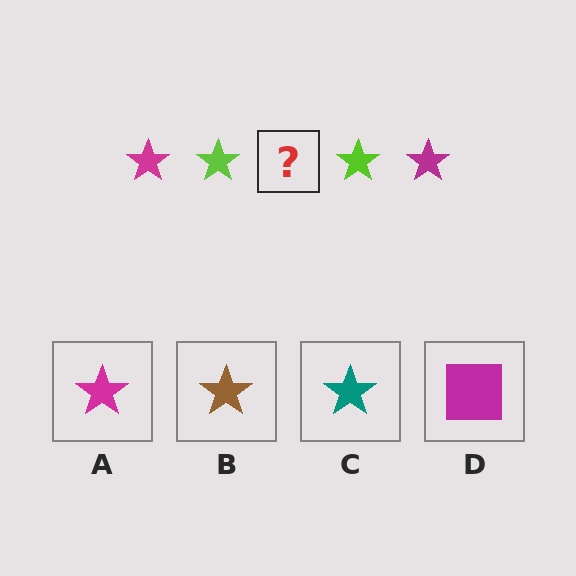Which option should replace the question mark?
Option A.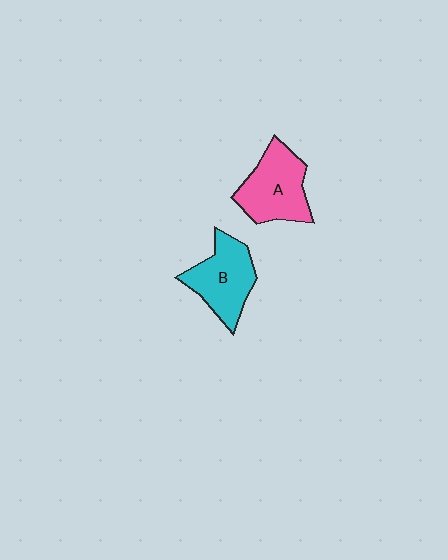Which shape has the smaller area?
Shape B (cyan).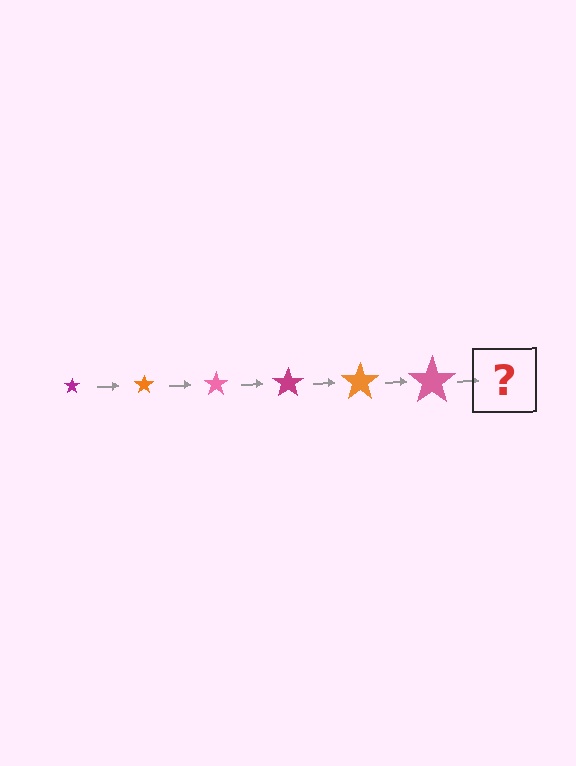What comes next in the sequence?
The next element should be a magenta star, larger than the previous one.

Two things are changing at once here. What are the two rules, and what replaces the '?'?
The two rules are that the star grows larger each step and the color cycles through magenta, orange, and pink. The '?' should be a magenta star, larger than the previous one.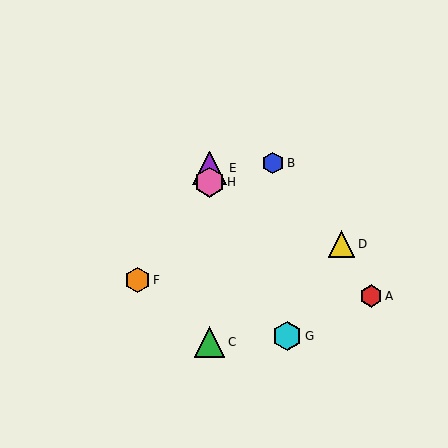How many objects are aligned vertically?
3 objects (C, E, H) are aligned vertically.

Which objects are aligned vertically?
Objects C, E, H are aligned vertically.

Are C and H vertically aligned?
Yes, both are at x≈209.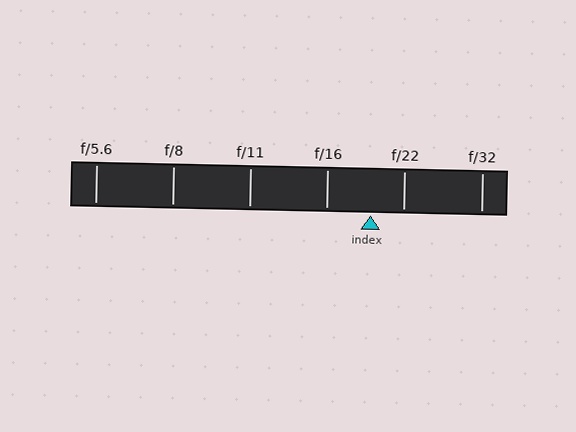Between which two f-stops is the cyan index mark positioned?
The index mark is between f/16 and f/22.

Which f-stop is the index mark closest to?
The index mark is closest to f/22.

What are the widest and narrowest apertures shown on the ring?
The widest aperture shown is f/5.6 and the narrowest is f/32.